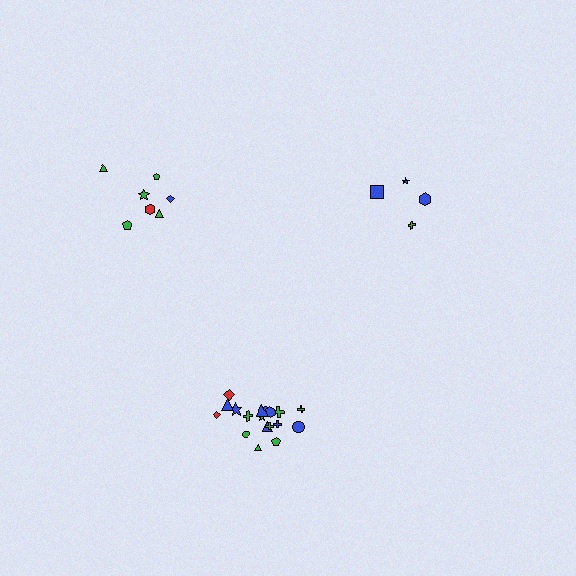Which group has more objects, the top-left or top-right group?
The top-left group.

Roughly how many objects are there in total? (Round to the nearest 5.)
Roughly 30 objects in total.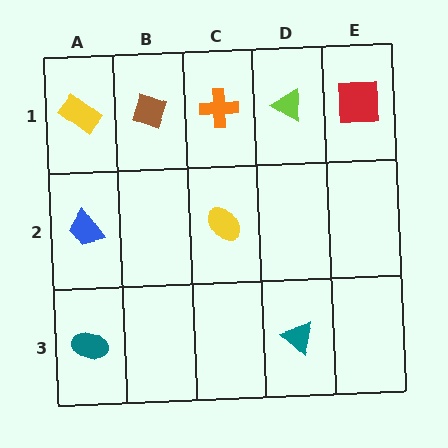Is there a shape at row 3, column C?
No, that cell is empty.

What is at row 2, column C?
A yellow ellipse.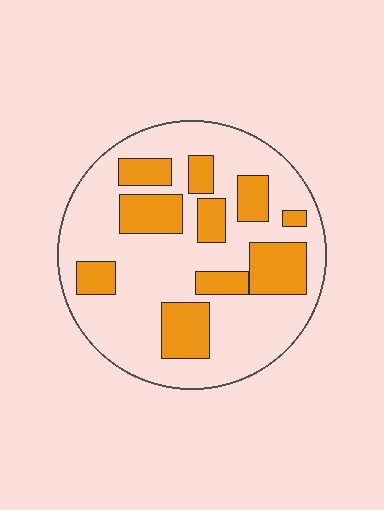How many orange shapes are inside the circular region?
10.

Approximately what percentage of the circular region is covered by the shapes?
Approximately 30%.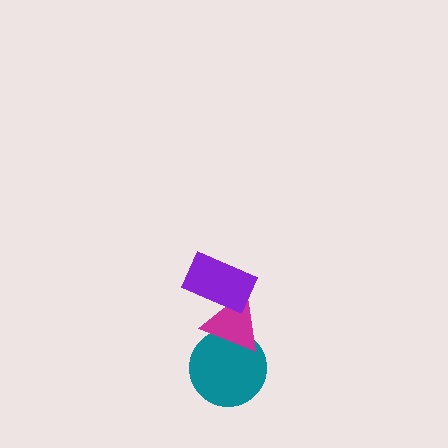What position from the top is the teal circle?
The teal circle is 3rd from the top.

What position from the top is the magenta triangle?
The magenta triangle is 2nd from the top.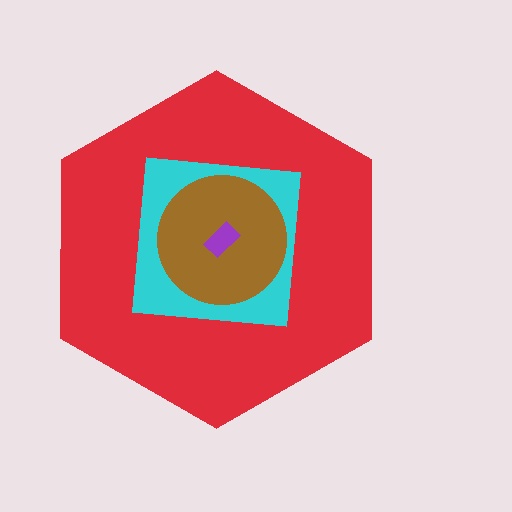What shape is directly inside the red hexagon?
The cyan square.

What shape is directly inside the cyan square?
The brown circle.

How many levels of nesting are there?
4.